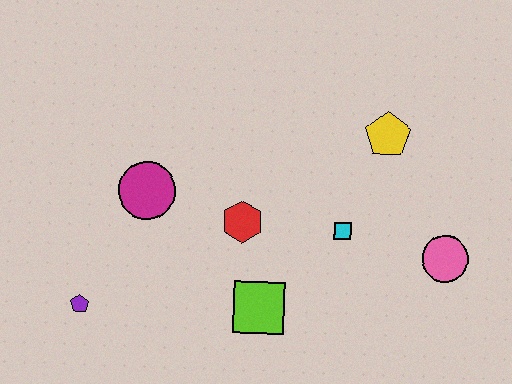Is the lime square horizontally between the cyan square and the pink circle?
No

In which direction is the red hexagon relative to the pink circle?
The red hexagon is to the left of the pink circle.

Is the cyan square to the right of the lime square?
Yes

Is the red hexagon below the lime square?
No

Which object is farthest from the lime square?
The yellow pentagon is farthest from the lime square.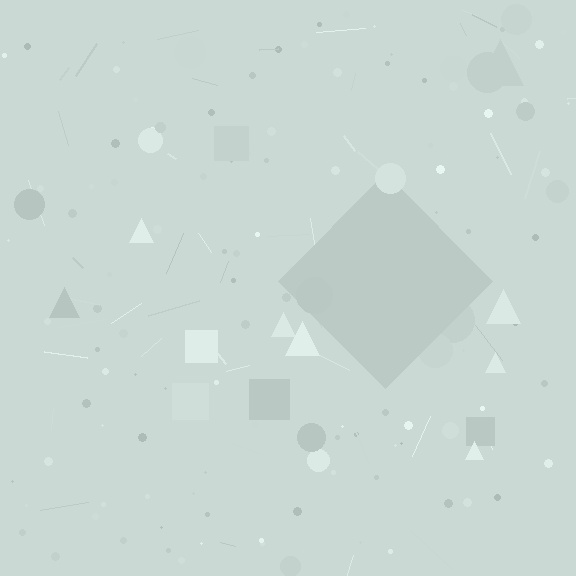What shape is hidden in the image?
A diamond is hidden in the image.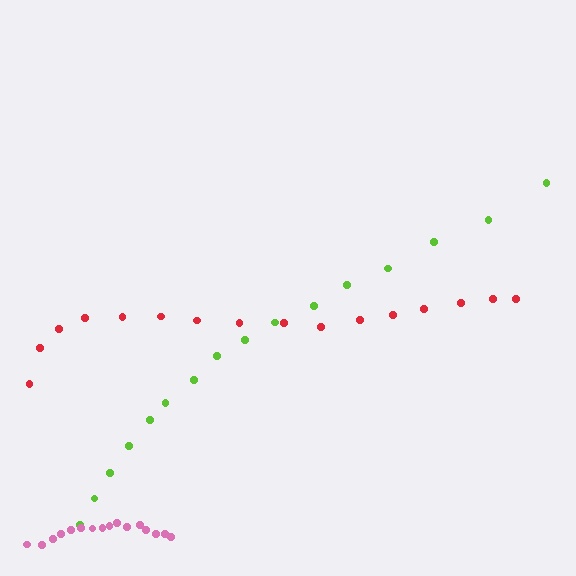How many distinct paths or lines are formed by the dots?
There are 3 distinct paths.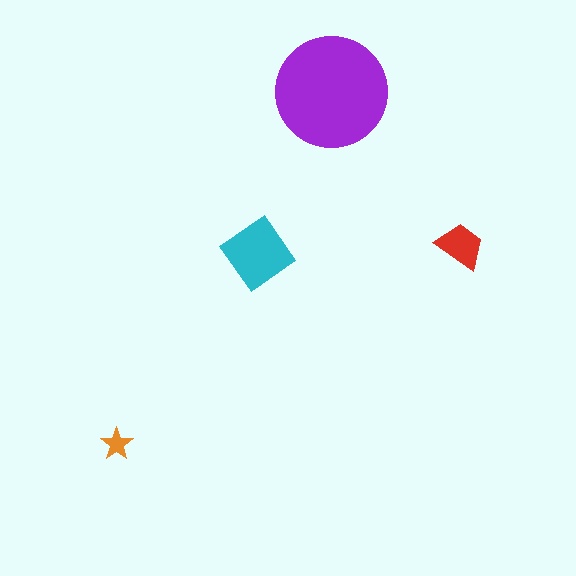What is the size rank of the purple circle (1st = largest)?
1st.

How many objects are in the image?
There are 4 objects in the image.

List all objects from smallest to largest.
The orange star, the red trapezoid, the cyan diamond, the purple circle.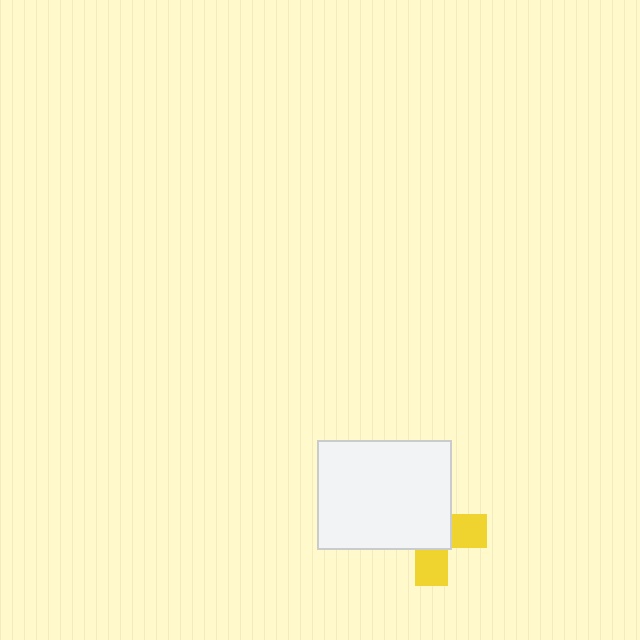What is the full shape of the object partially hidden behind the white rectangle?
The partially hidden object is a yellow cross.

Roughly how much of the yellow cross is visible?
A small part of it is visible (roughly 38%).